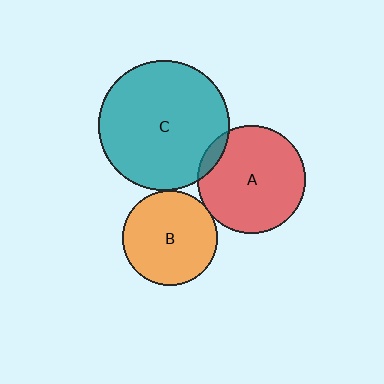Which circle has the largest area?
Circle C (teal).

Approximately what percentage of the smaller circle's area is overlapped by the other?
Approximately 5%.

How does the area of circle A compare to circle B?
Approximately 1.3 times.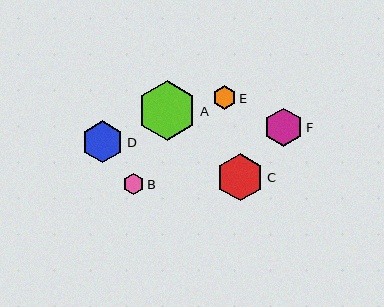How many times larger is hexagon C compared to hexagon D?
Hexagon C is approximately 1.1 times the size of hexagon D.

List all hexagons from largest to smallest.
From largest to smallest: A, C, D, F, E, B.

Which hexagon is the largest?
Hexagon A is the largest with a size of approximately 60 pixels.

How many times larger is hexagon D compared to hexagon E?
Hexagon D is approximately 1.8 times the size of hexagon E.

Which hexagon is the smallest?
Hexagon B is the smallest with a size of approximately 21 pixels.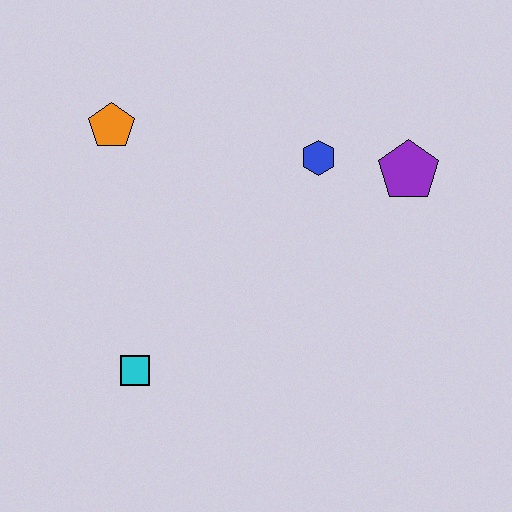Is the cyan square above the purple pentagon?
No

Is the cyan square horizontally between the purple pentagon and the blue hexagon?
No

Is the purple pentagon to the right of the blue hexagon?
Yes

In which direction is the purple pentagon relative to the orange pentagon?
The purple pentagon is to the right of the orange pentagon.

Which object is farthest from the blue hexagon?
The cyan square is farthest from the blue hexagon.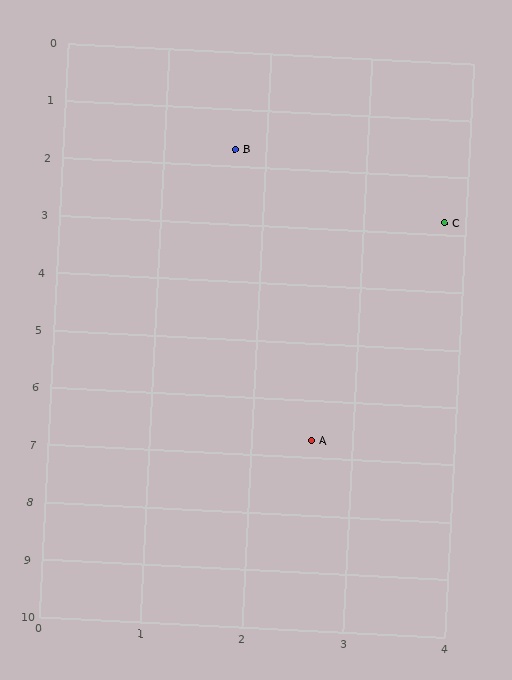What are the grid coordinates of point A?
Point A is at approximately (2.6, 6.7).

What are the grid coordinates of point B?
Point B is at approximately (1.7, 1.7).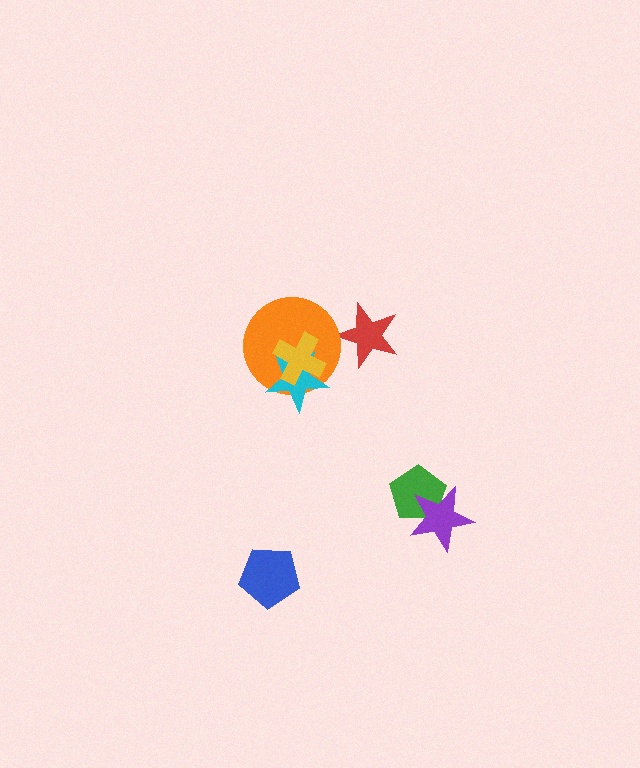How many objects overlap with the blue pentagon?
0 objects overlap with the blue pentagon.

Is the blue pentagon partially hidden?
No, no other shape covers it.